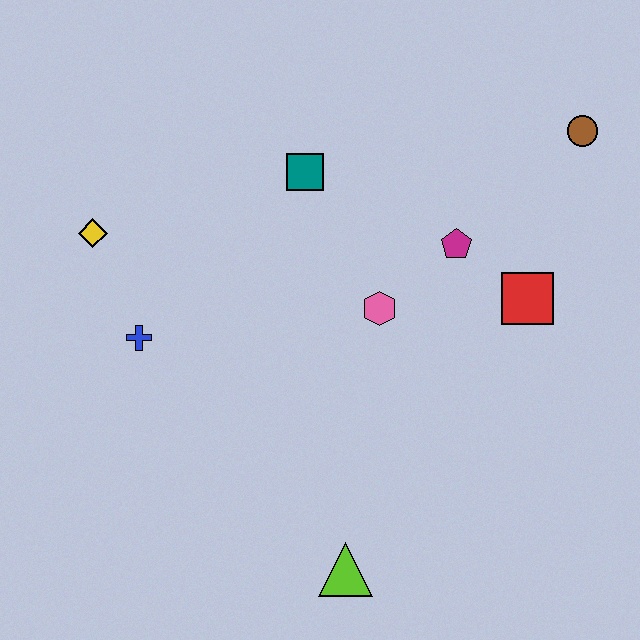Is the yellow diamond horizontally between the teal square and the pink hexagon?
No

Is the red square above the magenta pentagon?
No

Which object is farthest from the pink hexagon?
The yellow diamond is farthest from the pink hexagon.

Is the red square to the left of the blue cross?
No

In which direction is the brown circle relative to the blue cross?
The brown circle is to the right of the blue cross.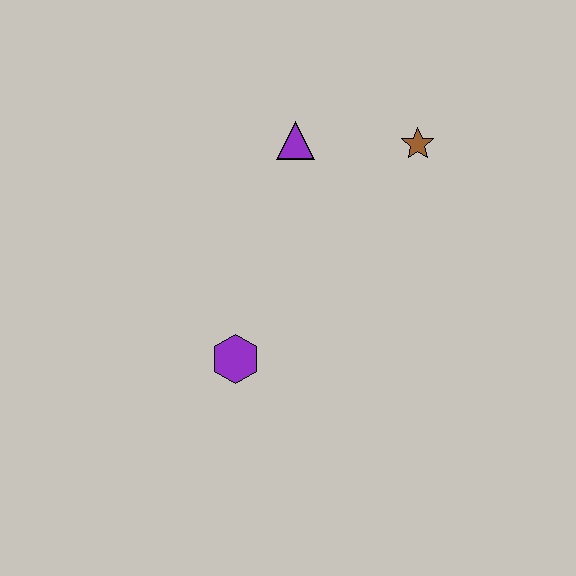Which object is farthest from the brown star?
The purple hexagon is farthest from the brown star.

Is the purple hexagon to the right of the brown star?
No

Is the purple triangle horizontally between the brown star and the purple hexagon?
Yes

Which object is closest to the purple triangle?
The brown star is closest to the purple triangle.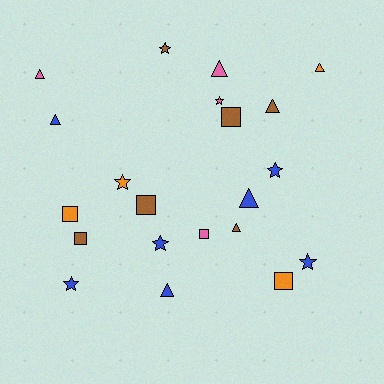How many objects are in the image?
There are 21 objects.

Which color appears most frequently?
Blue, with 7 objects.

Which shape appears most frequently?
Triangle, with 8 objects.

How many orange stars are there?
There is 1 orange star.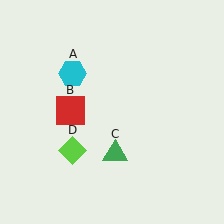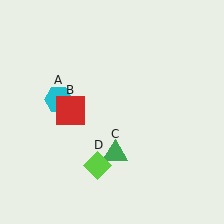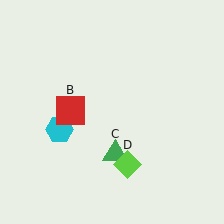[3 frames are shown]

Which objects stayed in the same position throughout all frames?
Red square (object B) and green triangle (object C) remained stationary.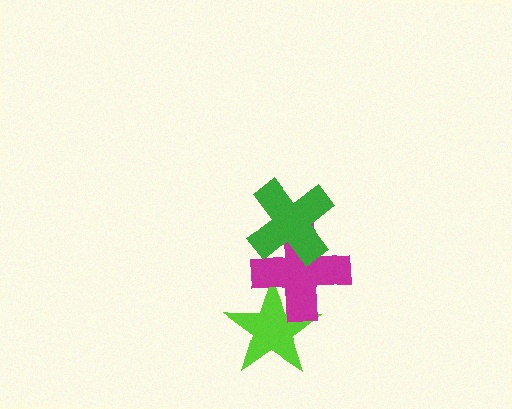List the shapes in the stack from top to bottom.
From top to bottom: the green cross, the magenta cross, the lime star.